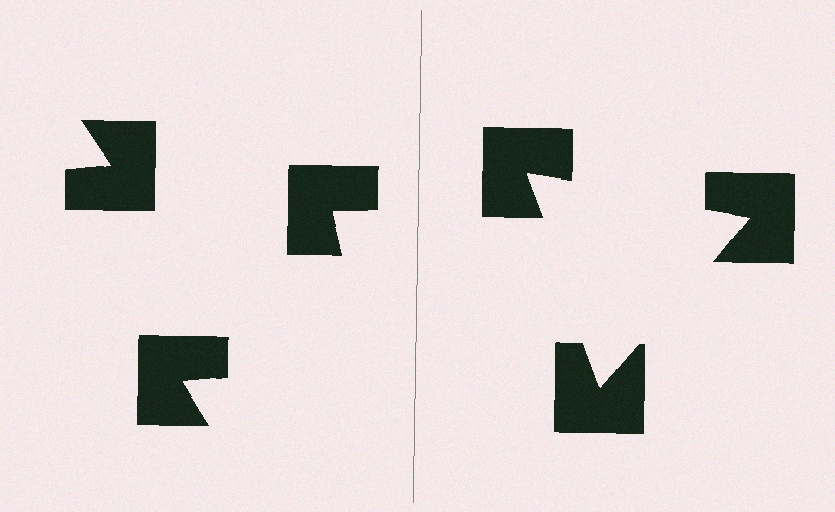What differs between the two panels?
The notched squares are positioned identically on both sides; only the wedge orientations differ. On the right they align to a triangle; on the left they are misaligned.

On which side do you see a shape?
An illusory triangle appears on the right side. On the left side the wedge cuts are rotated, so no coherent shape forms.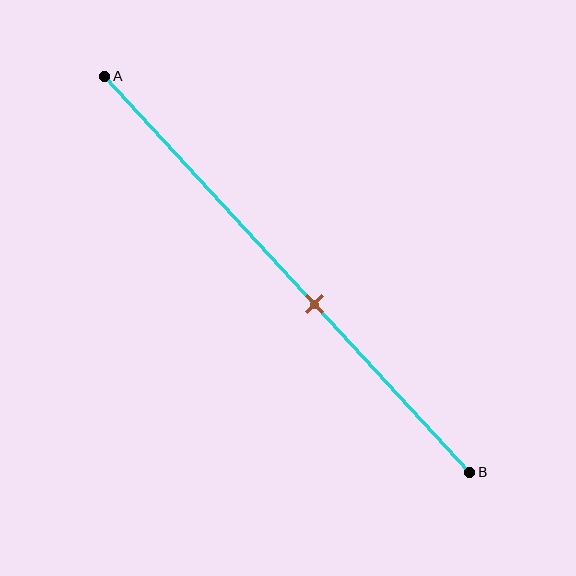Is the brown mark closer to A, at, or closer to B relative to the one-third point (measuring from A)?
The brown mark is closer to point B than the one-third point of segment AB.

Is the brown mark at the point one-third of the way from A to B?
No, the mark is at about 60% from A, not at the 33% one-third point.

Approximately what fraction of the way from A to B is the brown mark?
The brown mark is approximately 60% of the way from A to B.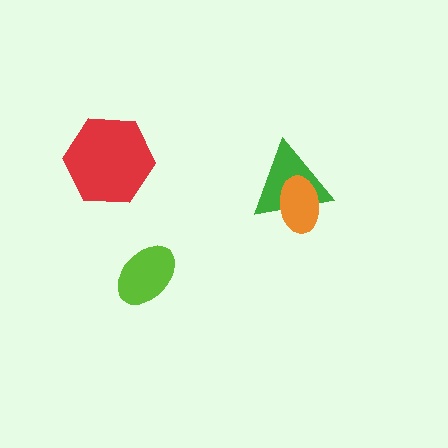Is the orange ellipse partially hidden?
No, no other shape covers it.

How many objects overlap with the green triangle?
1 object overlaps with the green triangle.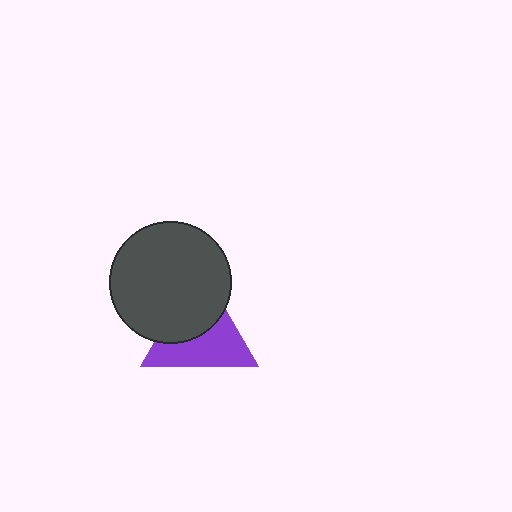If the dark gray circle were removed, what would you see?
You would see the complete purple triangle.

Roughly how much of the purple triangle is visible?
About half of it is visible (roughly 55%).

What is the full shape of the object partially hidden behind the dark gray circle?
The partially hidden object is a purple triangle.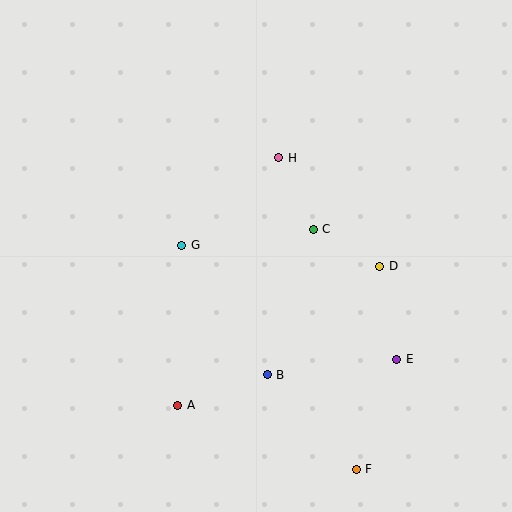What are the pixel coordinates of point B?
Point B is at (267, 375).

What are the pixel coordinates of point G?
Point G is at (182, 245).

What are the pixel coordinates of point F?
Point F is at (356, 469).